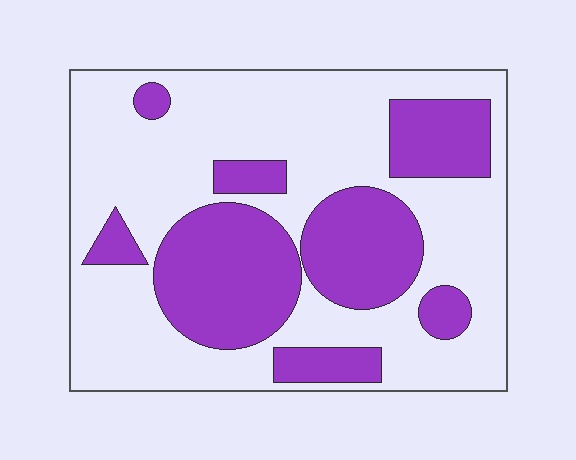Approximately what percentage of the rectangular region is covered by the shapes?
Approximately 35%.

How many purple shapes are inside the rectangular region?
8.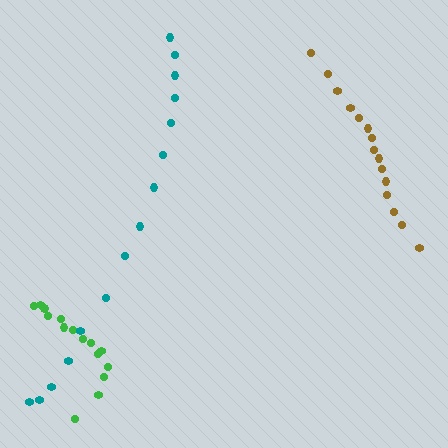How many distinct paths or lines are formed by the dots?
There are 3 distinct paths.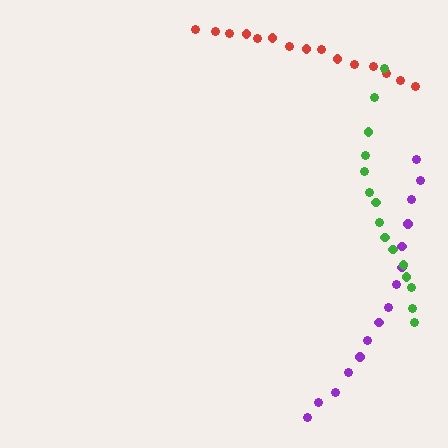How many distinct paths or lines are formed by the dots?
There are 3 distinct paths.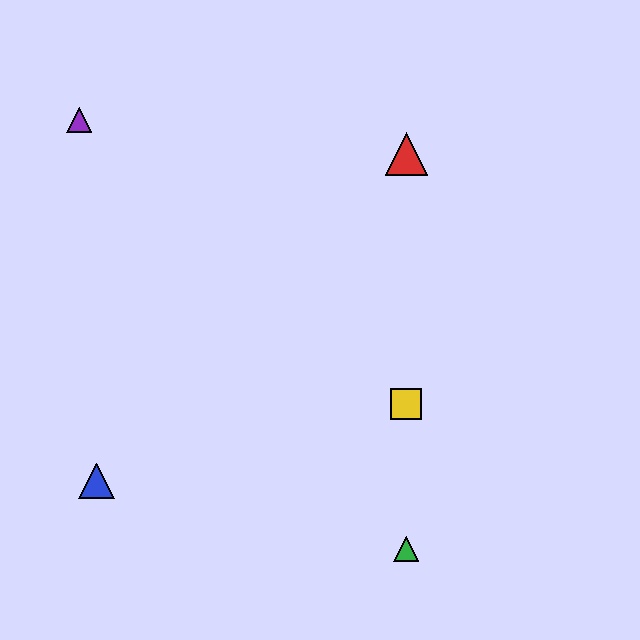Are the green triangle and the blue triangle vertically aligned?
No, the green triangle is at x≈406 and the blue triangle is at x≈96.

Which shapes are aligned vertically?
The red triangle, the green triangle, the yellow square are aligned vertically.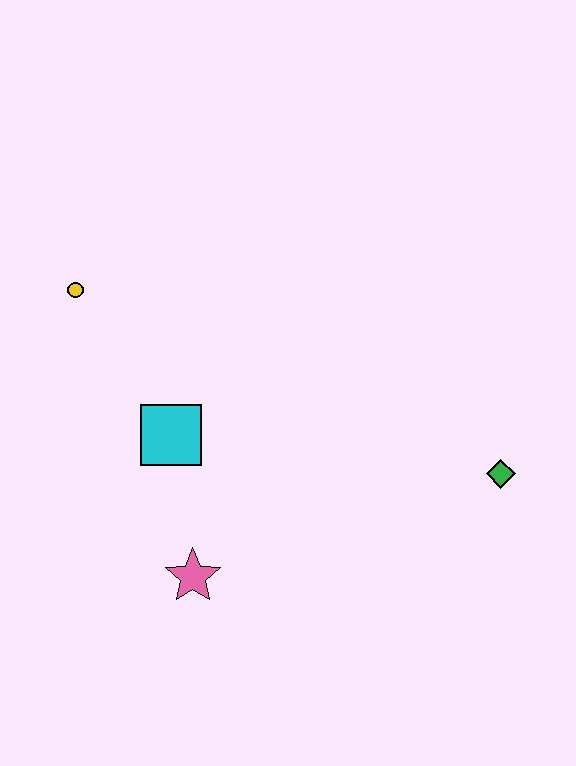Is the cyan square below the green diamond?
No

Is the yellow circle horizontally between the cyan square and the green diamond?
No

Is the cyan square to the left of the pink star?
Yes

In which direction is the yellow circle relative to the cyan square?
The yellow circle is above the cyan square.